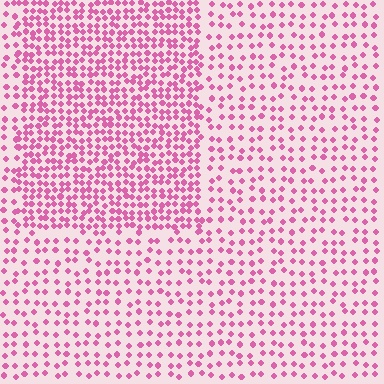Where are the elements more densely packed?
The elements are more densely packed inside the rectangle boundary.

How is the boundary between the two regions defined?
The boundary is defined by a change in element density (approximately 2.0x ratio). All elements are the same color, size, and shape.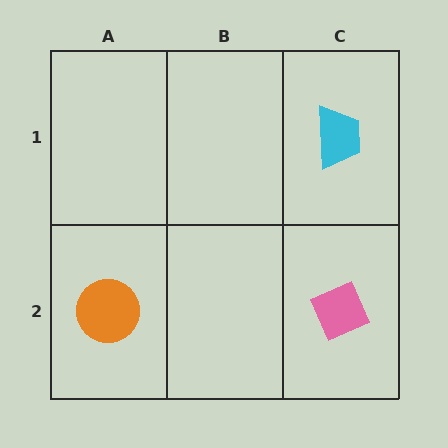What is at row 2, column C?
A pink diamond.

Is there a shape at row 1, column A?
No, that cell is empty.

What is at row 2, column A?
An orange circle.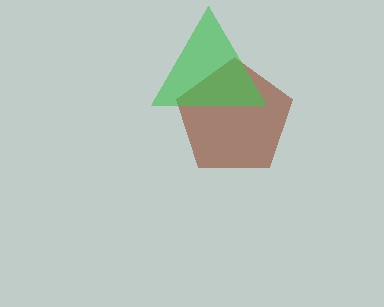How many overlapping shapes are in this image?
There are 2 overlapping shapes in the image.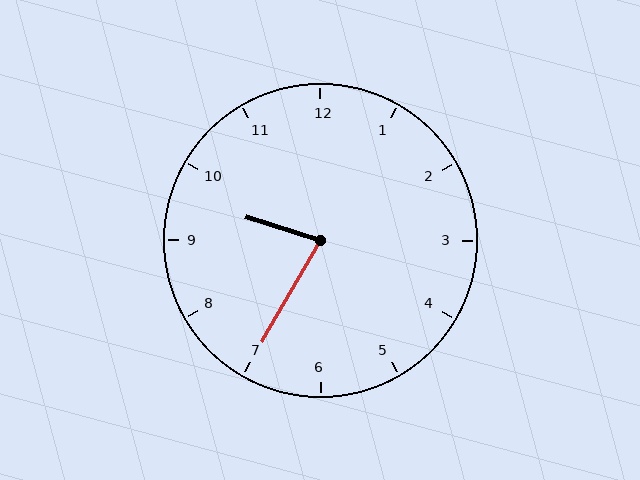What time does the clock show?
9:35.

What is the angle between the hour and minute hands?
Approximately 78 degrees.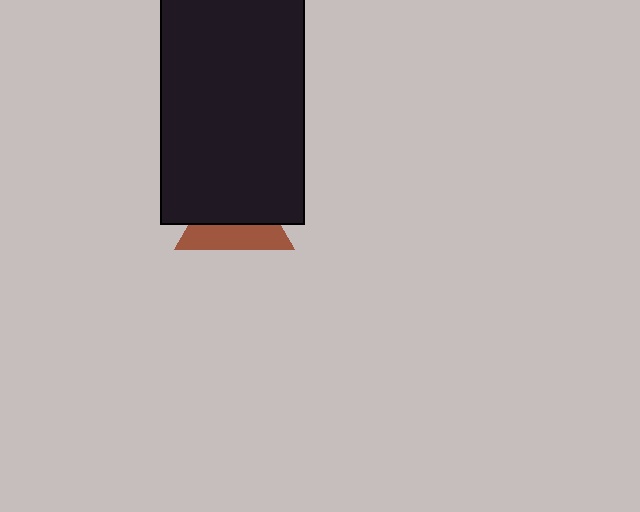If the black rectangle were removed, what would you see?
You would see the complete brown triangle.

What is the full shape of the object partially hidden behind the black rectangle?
The partially hidden object is a brown triangle.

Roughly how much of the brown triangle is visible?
A small part of it is visible (roughly 41%).